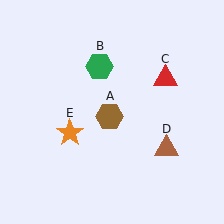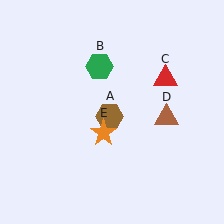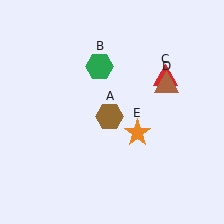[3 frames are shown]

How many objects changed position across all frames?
2 objects changed position: brown triangle (object D), orange star (object E).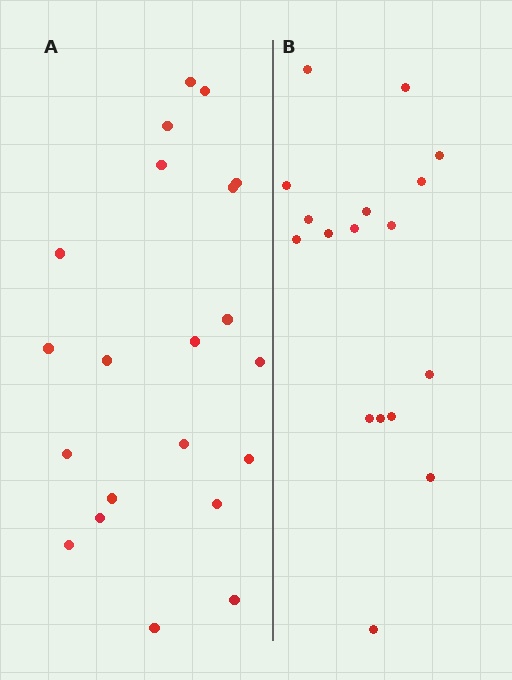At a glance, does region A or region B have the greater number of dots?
Region A (the left region) has more dots.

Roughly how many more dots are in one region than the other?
Region A has about 4 more dots than region B.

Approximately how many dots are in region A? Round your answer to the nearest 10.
About 20 dots. (The exact count is 21, which rounds to 20.)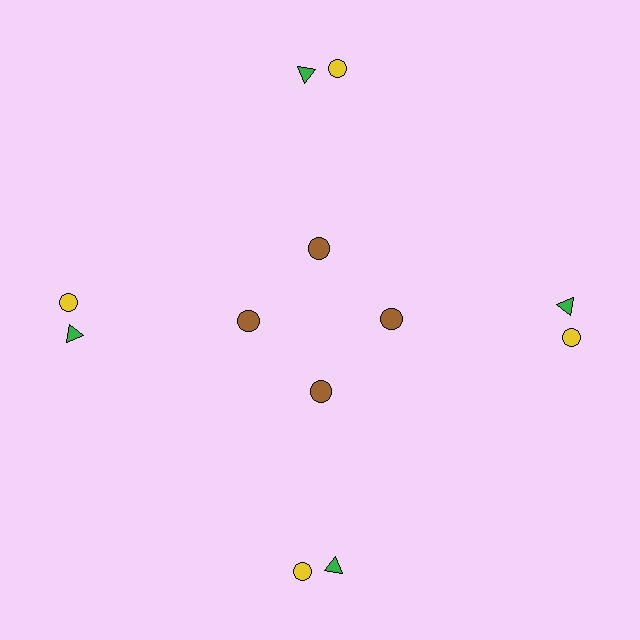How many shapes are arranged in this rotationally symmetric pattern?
There are 12 shapes, arranged in 4 groups of 3.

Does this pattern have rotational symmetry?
Yes, this pattern has 4-fold rotational symmetry. It looks the same after rotating 90 degrees around the center.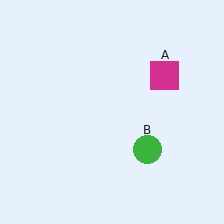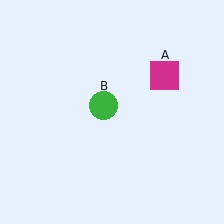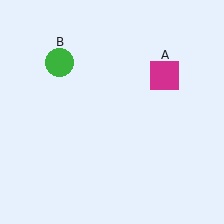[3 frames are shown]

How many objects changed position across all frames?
1 object changed position: green circle (object B).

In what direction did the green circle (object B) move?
The green circle (object B) moved up and to the left.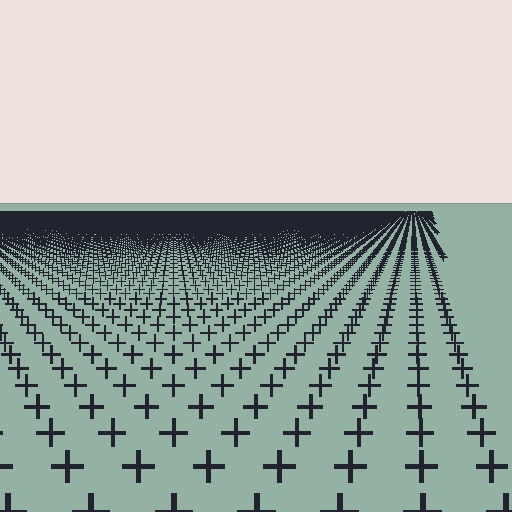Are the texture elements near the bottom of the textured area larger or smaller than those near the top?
Larger. Near the bottom, elements are closer to the viewer and appear at a bigger on-screen size.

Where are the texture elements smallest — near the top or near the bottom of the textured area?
Near the top.